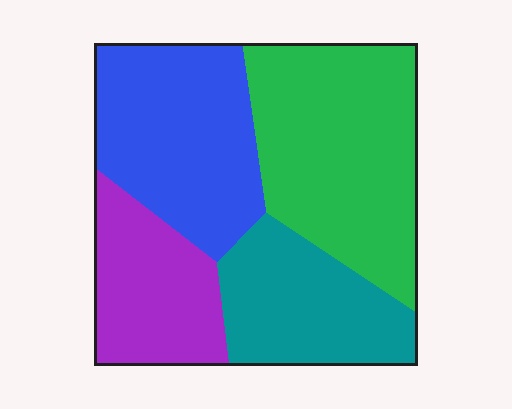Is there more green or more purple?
Green.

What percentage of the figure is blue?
Blue covers about 25% of the figure.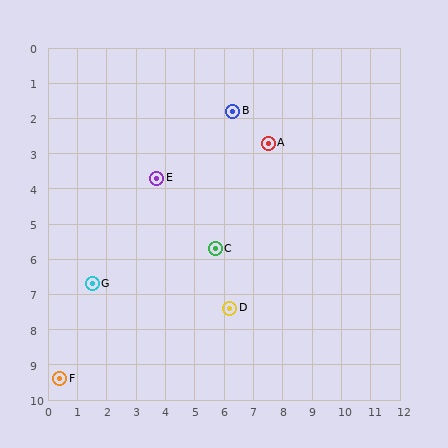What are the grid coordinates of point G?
Point G is at approximately (1.5, 6.7).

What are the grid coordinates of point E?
Point E is at approximately (3.7, 3.7).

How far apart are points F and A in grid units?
Points F and A are about 9.8 grid units apart.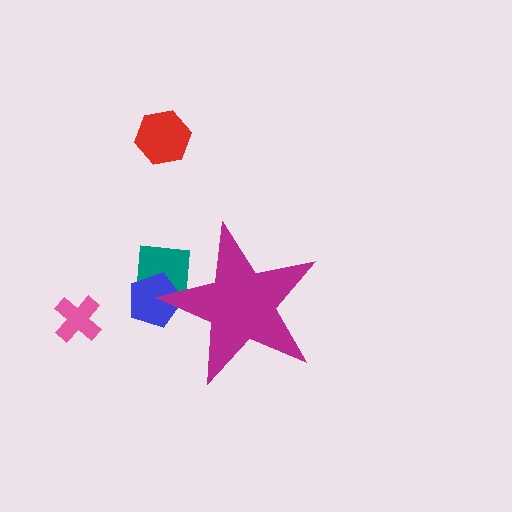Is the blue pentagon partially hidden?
Yes, the blue pentagon is partially hidden behind the magenta star.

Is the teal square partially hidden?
Yes, the teal square is partially hidden behind the magenta star.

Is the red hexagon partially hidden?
No, the red hexagon is fully visible.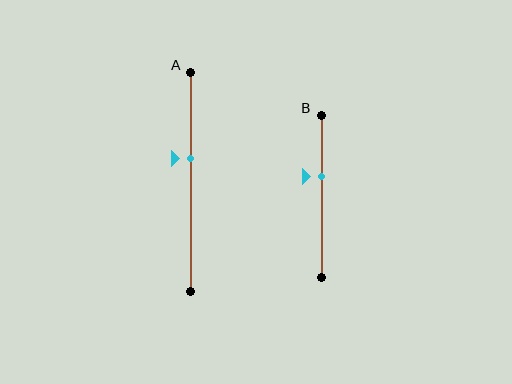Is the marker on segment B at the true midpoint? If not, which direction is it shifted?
No, the marker on segment B is shifted upward by about 12% of the segment length.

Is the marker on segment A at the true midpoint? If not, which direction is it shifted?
No, the marker on segment A is shifted upward by about 10% of the segment length.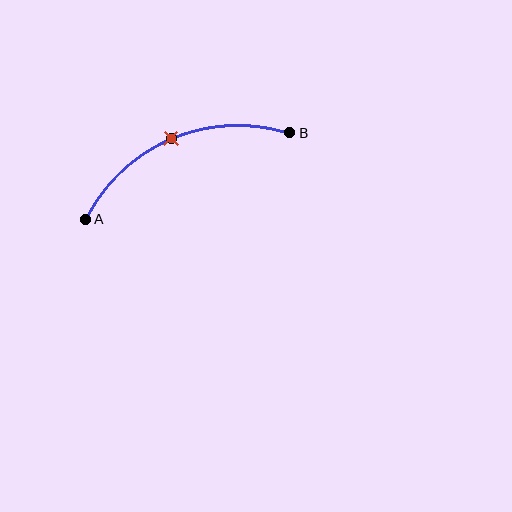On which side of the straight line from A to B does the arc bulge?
The arc bulges above the straight line connecting A and B.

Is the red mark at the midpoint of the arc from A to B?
Yes. The red mark lies on the arc at equal arc-length from both A and B — it is the arc midpoint.